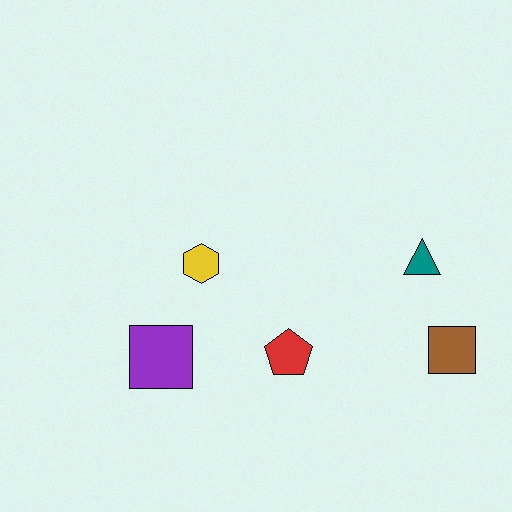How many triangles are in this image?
There is 1 triangle.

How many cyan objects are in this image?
There are no cyan objects.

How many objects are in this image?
There are 5 objects.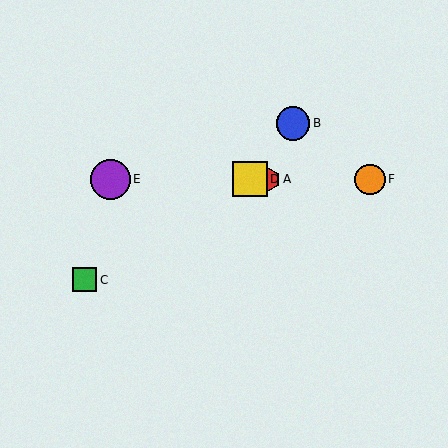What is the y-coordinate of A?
Object A is at y≈179.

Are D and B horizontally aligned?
No, D is at y≈179 and B is at y≈123.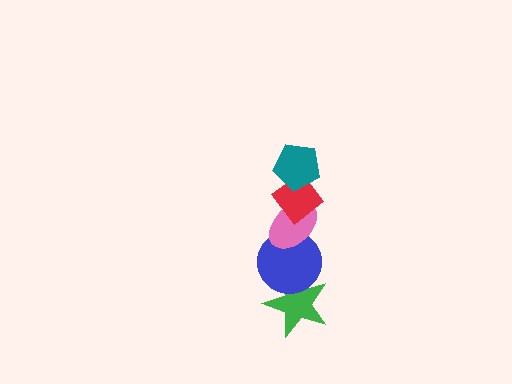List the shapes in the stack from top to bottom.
From top to bottom: the teal pentagon, the red diamond, the pink ellipse, the blue circle, the green star.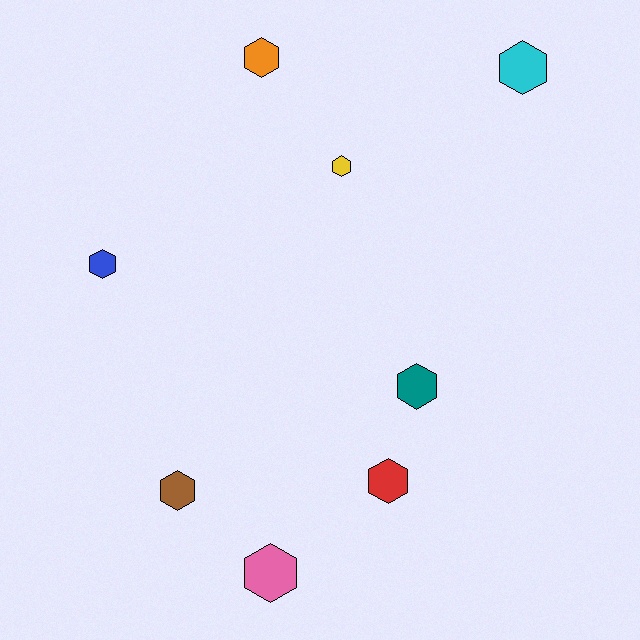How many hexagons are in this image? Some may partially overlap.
There are 8 hexagons.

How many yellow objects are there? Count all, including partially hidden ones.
There is 1 yellow object.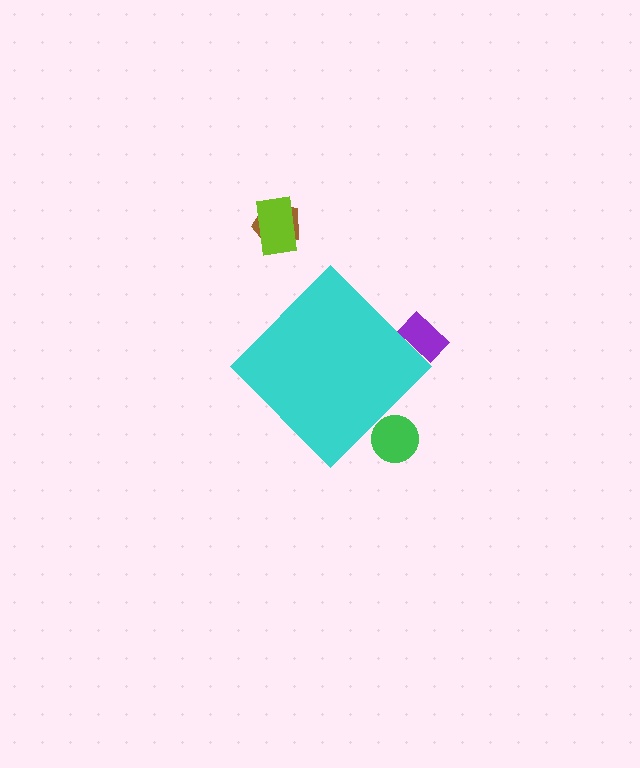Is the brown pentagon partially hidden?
No, the brown pentagon is fully visible.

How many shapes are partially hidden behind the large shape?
2 shapes are partially hidden.